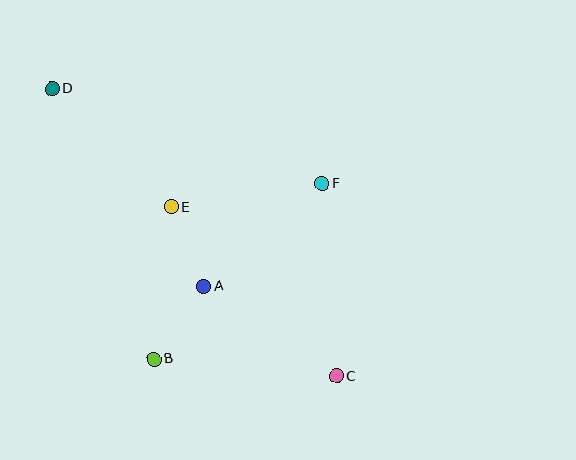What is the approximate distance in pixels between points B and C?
The distance between B and C is approximately 184 pixels.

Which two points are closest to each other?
Points A and E are closest to each other.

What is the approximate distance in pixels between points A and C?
The distance between A and C is approximately 160 pixels.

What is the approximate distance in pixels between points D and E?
The distance between D and E is approximately 168 pixels.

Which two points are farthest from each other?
Points C and D are farthest from each other.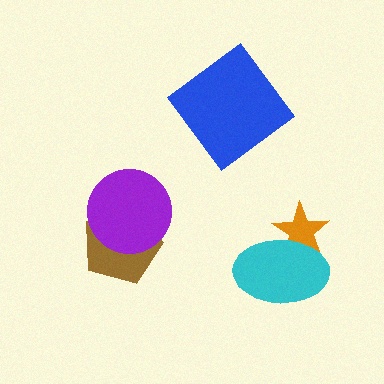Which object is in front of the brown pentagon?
The purple circle is in front of the brown pentagon.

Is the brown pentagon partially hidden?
Yes, it is partially covered by another shape.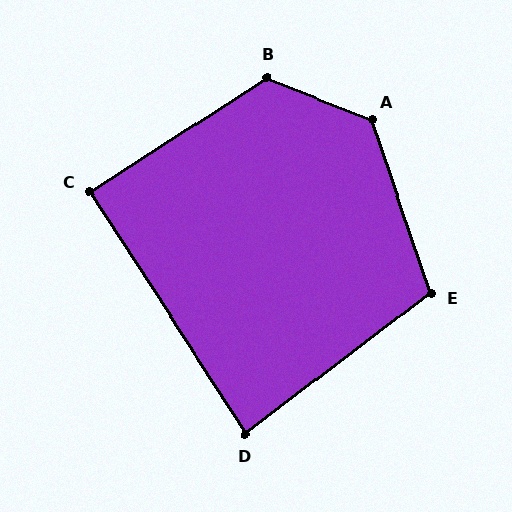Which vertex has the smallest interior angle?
D, at approximately 85 degrees.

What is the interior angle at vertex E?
Approximately 109 degrees (obtuse).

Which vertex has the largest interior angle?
A, at approximately 131 degrees.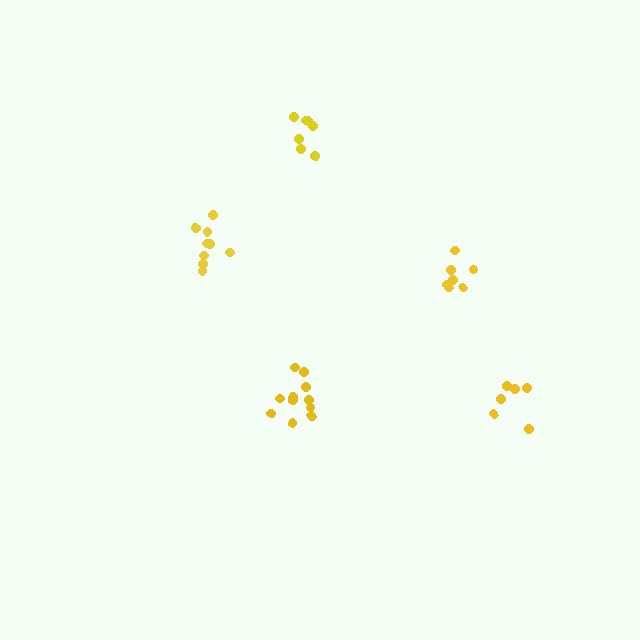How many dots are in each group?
Group 1: 9 dots, Group 2: 6 dots, Group 3: 11 dots, Group 4: 8 dots, Group 5: 7 dots (41 total).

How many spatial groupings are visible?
There are 5 spatial groupings.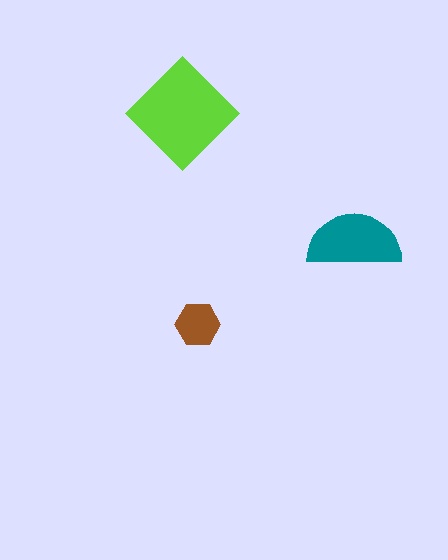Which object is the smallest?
The brown hexagon.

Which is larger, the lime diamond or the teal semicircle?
The lime diamond.